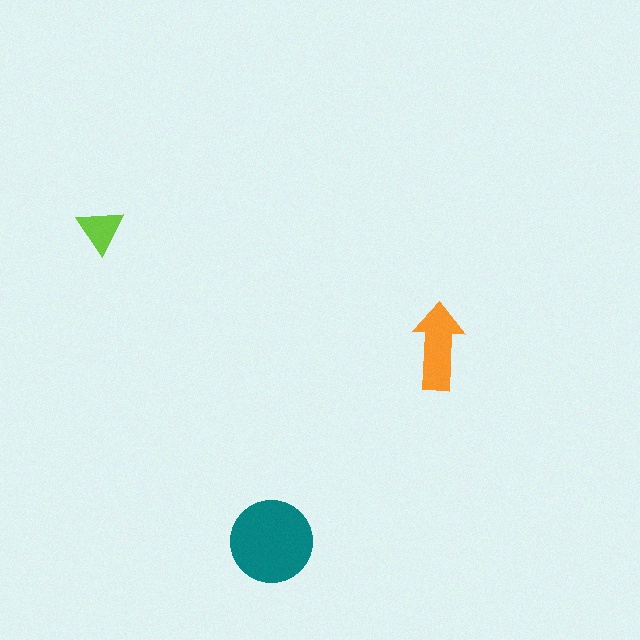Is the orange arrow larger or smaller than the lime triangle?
Larger.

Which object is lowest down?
The teal circle is bottommost.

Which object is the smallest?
The lime triangle.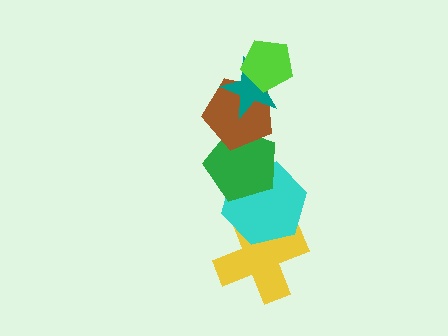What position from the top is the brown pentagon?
The brown pentagon is 3rd from the top.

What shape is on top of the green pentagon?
The brown pentagon is on top of the green pentagon.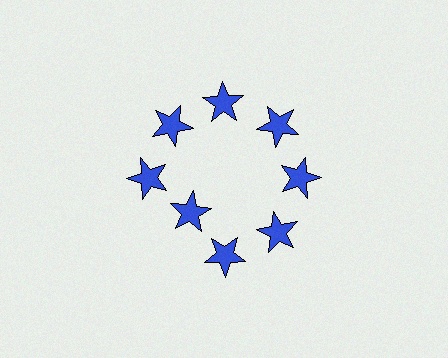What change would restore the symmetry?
The symmetry would be restored by moving it outward, back onto the ring so that all 8 stars sit at equal angles and equal distance from the center.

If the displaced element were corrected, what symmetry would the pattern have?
It would have 8-fold rotational symmetry — the pattern would map onto itself every 45 degrees.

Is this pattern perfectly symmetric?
No. The 8 blue stars are arranged in a ring, but one element near the 8 o'clock position is pulled inward toward the center, breaking the 8-fold rotational symmetry.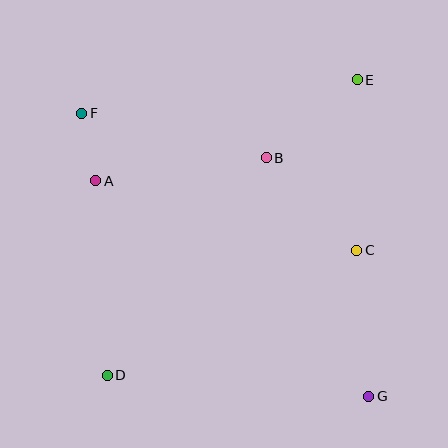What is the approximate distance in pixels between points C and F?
The distance between C and F is approximately 307 pixels.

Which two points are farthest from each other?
Points F and G are farthest from each other.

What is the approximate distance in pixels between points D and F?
The distance between D and F is approximately 263 pixels.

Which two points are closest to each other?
Points A and F are closest to each other.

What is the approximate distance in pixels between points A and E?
The distance between A and E is approximately 280 pixels.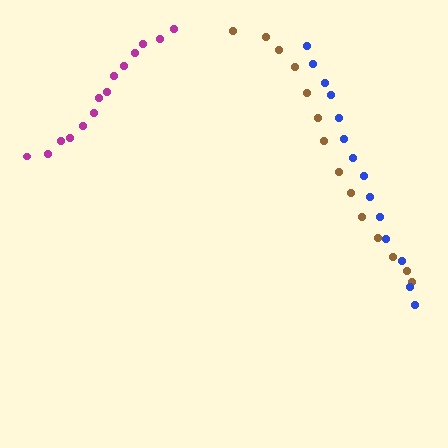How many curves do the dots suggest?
There are 3 distinct paths.